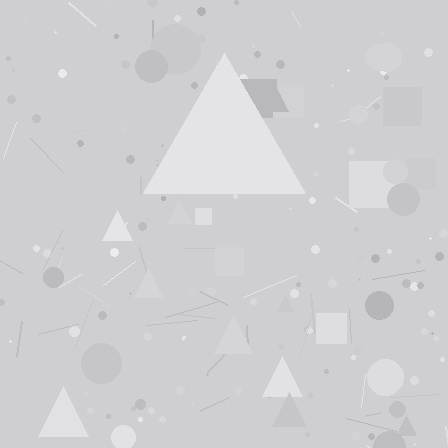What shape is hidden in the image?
A triangle is hidden in the image.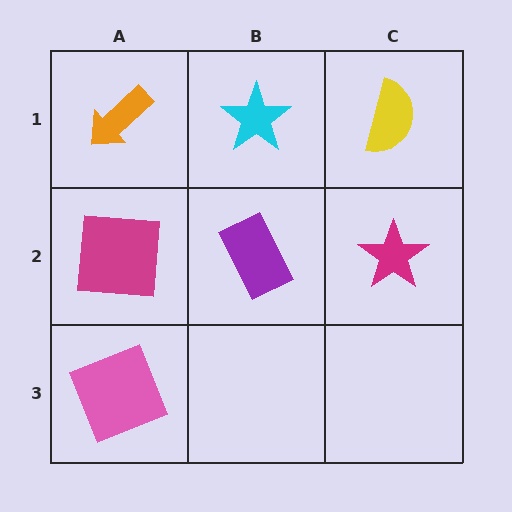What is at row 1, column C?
A yellow semicircle.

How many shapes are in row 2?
3 shapes.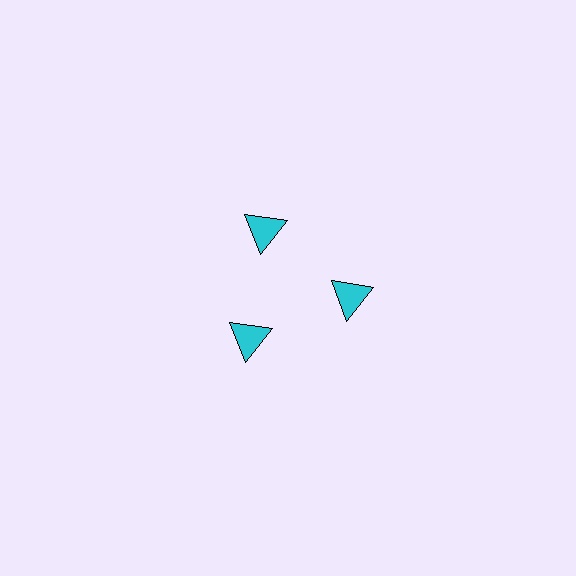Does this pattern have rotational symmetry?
Yes, this pattern has 3-fold rotational symmetry. It looks the same after rotating 120 degrees around the center.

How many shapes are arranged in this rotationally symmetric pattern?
There are 3 shapes, arranged in 3 groups of 1.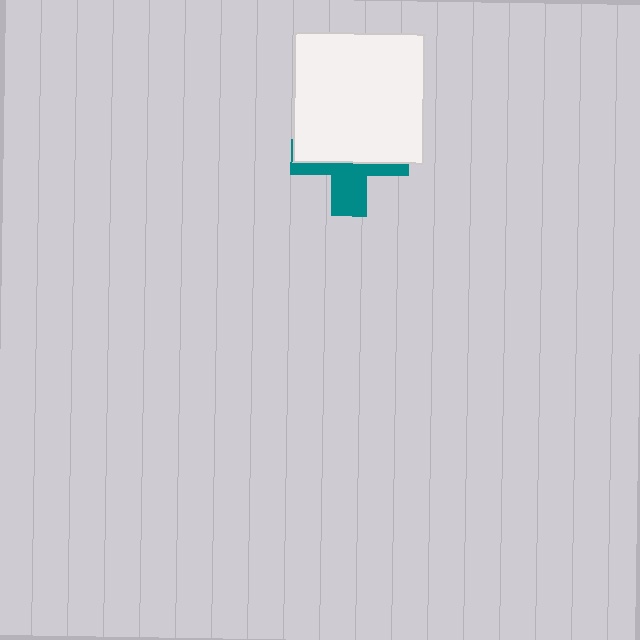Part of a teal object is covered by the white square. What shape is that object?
It is a cross.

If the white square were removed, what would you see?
You would see the complete teal cross.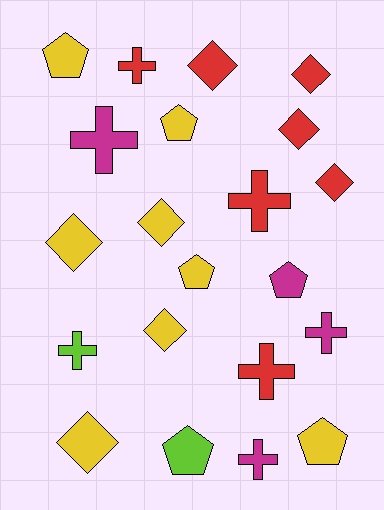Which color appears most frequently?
Yellow, with 8 objects.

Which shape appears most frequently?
Diamond, with 8 objects.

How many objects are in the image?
There are 21 objects.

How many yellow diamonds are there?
There are 4 yellow diamonds.